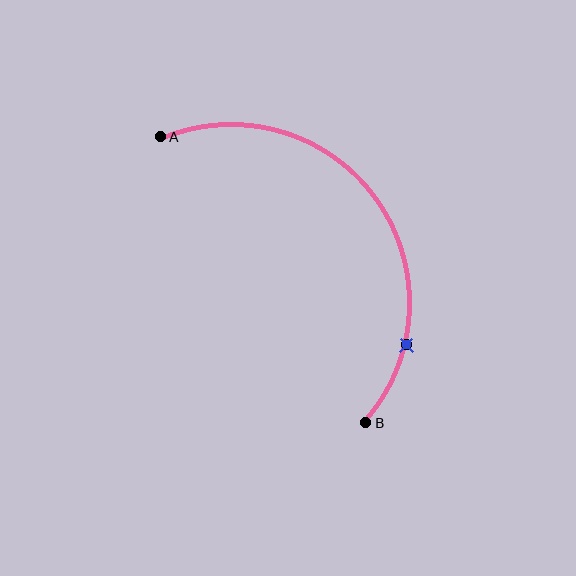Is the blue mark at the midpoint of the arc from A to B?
No. The blue mark lies on the arc but is closer to endpoint B. The arc midpoint would be at the point on the curve equidistant along the arc from both A and B.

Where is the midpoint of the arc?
The arc midpoint is the point on the curve farthest from the straight line joining A and B. It sits above and to the right of that line.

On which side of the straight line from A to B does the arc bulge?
The arc bulges above and to the right of the straight line connecting A and B.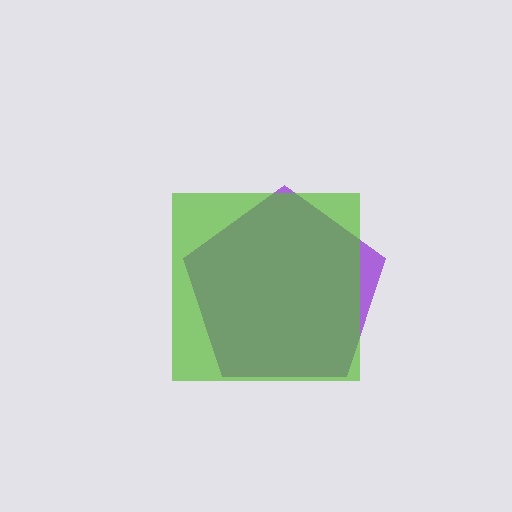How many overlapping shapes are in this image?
There are 2 overlapping shapes in the image.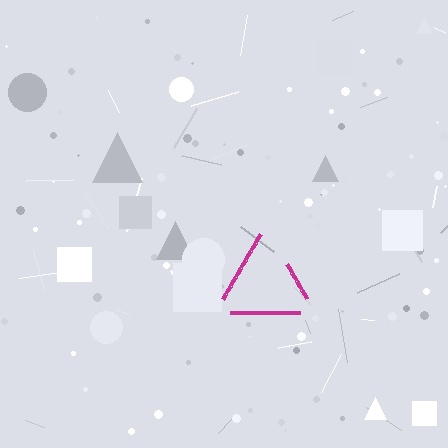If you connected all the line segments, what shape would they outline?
They would outline a triangle.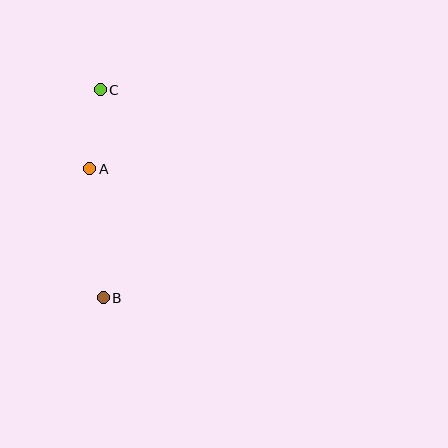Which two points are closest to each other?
Points A and C are closest to each other.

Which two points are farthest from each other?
Points B and C are farthest from each other.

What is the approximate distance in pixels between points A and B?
The distance between A and B is approximately 130 pixels.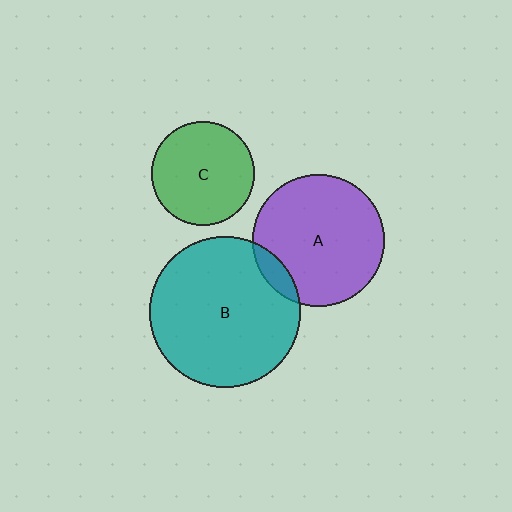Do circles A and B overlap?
Yes.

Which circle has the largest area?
Circle B (teal).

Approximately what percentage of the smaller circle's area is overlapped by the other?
Approximately 10%.